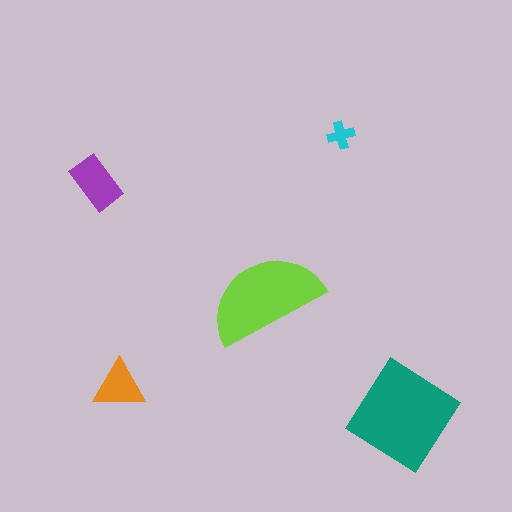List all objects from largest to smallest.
The teal diamond, the lime semicircle, the purple rectangle, the orange triangle, the cyan cross.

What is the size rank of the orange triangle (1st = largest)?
4th.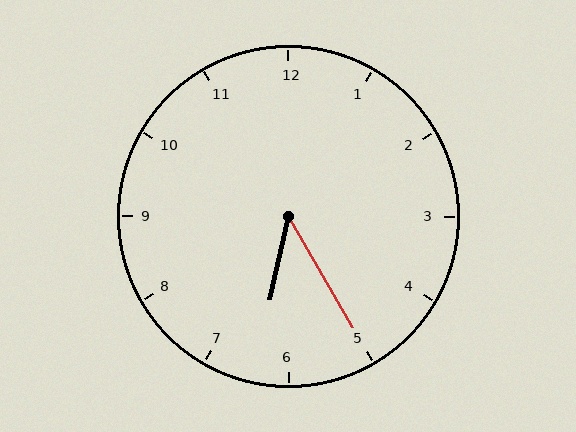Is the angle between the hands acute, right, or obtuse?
It is acute.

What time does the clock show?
6:25.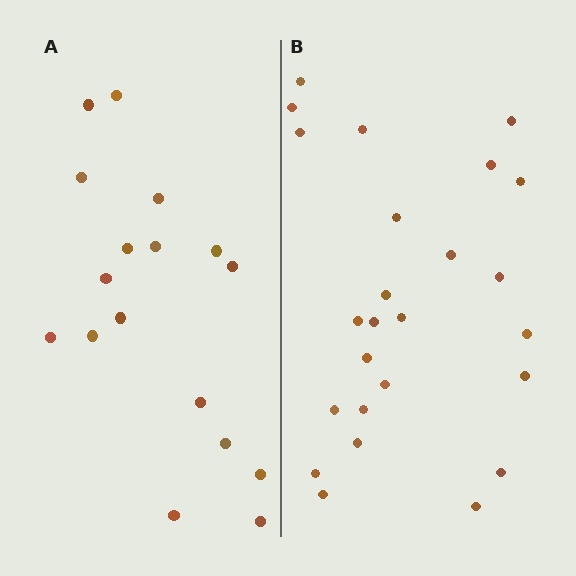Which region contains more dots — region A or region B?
Region B (the right region) has more dots.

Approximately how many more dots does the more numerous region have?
Region B has roughly 8 or so more dots than region A.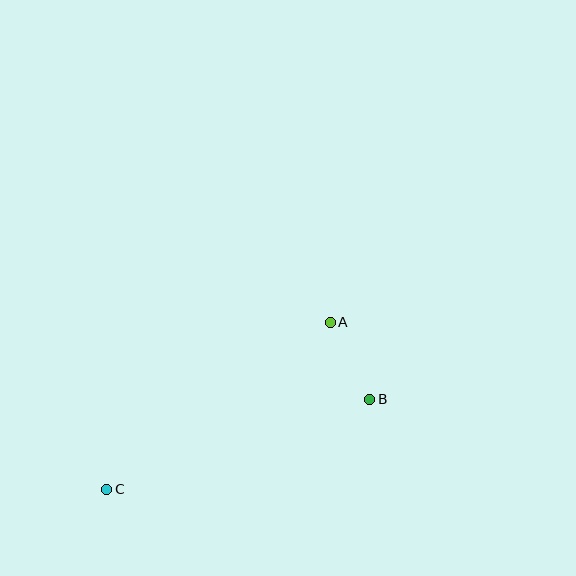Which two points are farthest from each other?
Points A and C are farthest from each other.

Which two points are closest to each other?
Points A and B are closest to each other.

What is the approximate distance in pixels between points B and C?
The distance between B and C is approximately 278 pixels.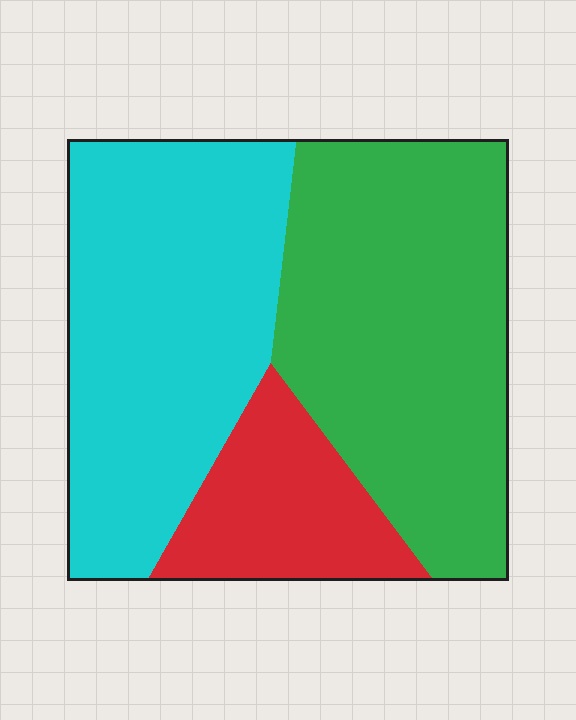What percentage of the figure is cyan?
Cyan covers 41% of the figure.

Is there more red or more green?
Green.